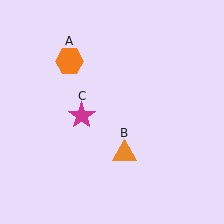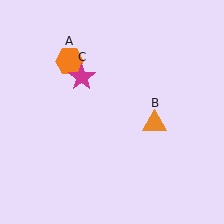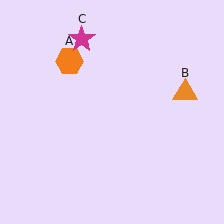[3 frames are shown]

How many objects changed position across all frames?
2 objects changed position: orange triangle (object B), magenta star (object C).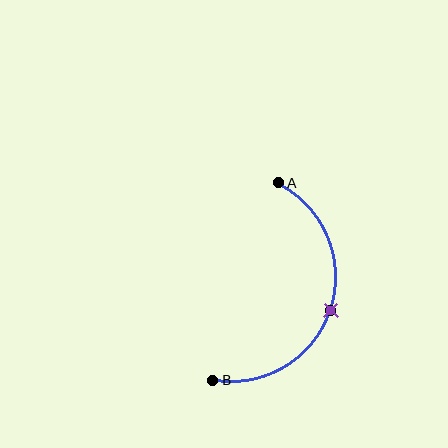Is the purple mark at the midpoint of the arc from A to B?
Yes. The purple mark lies on the arc at equal arc-length from both A and B — it is the arc midpoint.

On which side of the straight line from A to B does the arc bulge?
The arc bulges to the right of the straight line connecting A and B.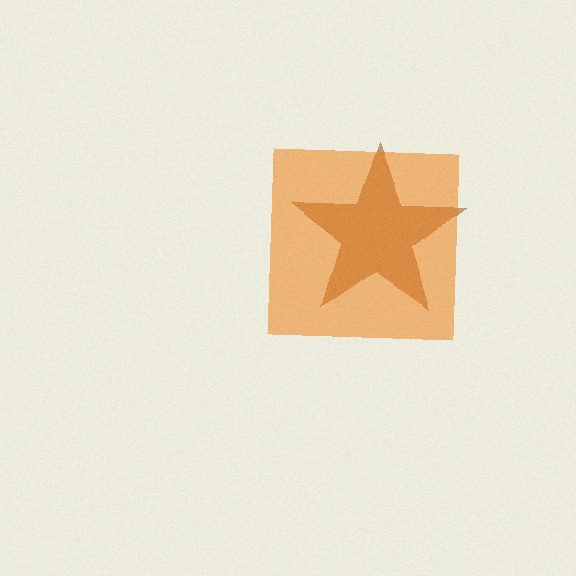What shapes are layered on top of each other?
The layered shapes are: a brown star, an orange square.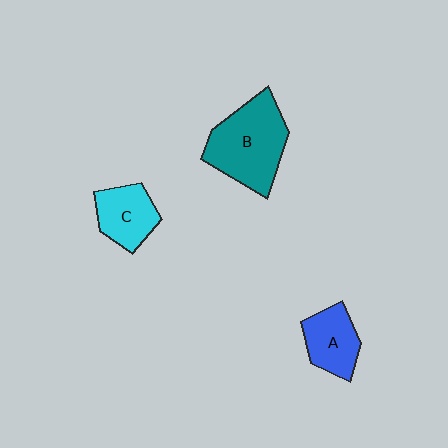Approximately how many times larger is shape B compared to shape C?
Approximately 1.8 times.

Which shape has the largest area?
Shape B (teal).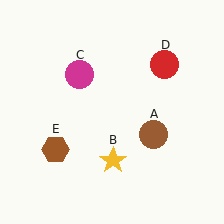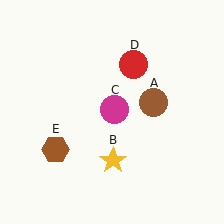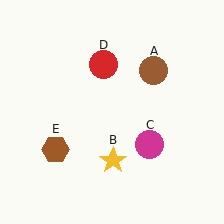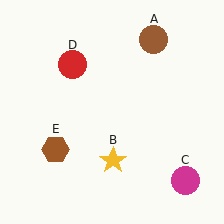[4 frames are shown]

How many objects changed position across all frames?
3 objects changed position: brown circle (object A), magenta circle (object C), red circle (object D).